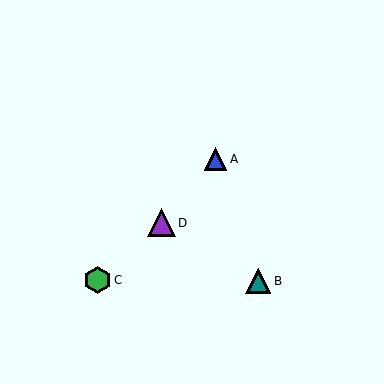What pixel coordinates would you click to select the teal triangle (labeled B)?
Click at (258, 281) to select the teal triangle B.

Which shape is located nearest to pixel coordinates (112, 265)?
The green hexagon (labeled C) at (97, 280) is nearest to that location.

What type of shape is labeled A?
Shape A is a blue triangle.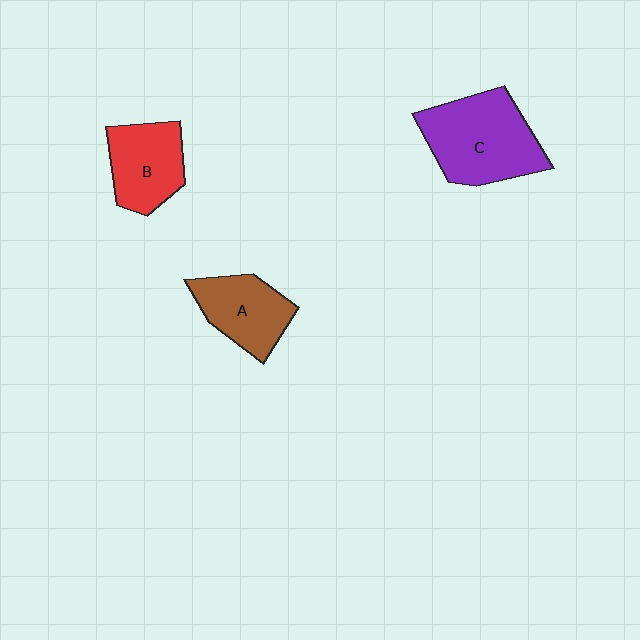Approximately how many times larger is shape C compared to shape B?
Approximately 1.5 times.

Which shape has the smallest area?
Shape A (brown).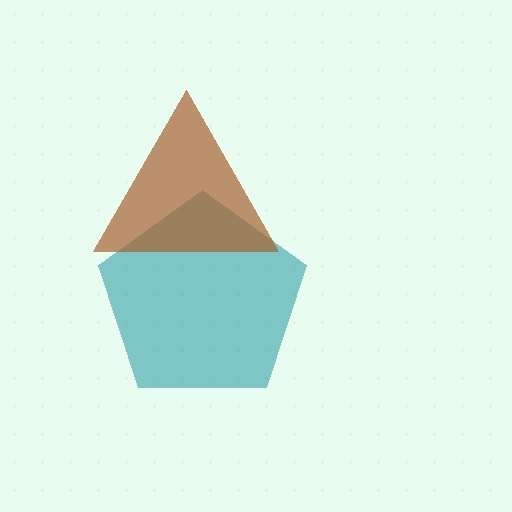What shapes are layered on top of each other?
The layered shapes are: a teal pentagon, a brown triangle.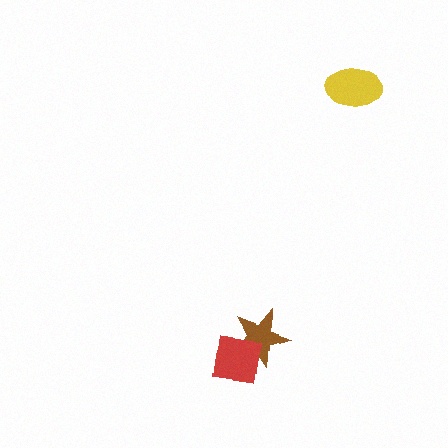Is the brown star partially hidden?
Yes, it is partially covered by another shape.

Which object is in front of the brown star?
The red square is in front of the brown star.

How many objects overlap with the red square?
1 object overlaps with the red square.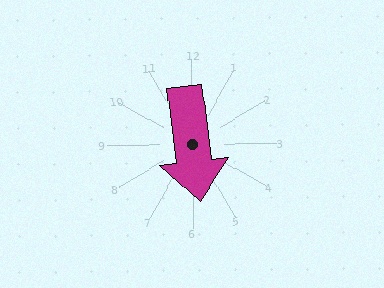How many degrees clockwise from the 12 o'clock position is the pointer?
Approximately 173 degrees.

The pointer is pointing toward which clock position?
Roughly 6 o'clock.